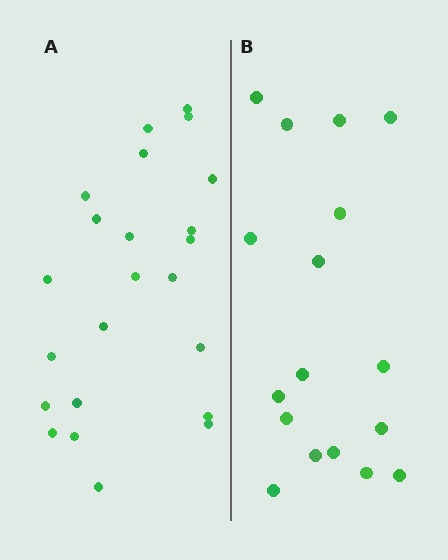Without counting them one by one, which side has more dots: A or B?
Region A (the left region) has more dots.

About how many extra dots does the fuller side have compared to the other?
Region A has about 6 more dots than region B.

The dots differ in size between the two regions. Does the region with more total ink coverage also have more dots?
No. Region B has more total ink coverage because its dots are larger, but region A actually contains more individual dots. Total area can be misleading — the number of items is what matters here.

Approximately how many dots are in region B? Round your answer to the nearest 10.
About 20 dots. (The exact count is 17, which rounds to 20.)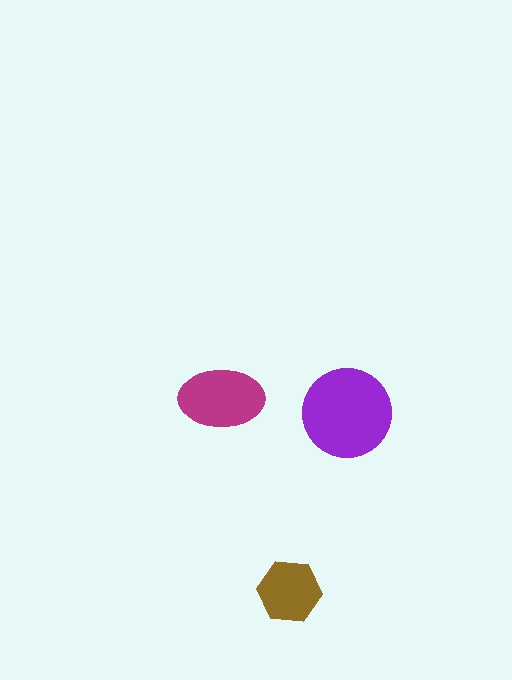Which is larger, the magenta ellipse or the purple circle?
The purple circle.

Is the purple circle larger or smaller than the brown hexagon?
Larger.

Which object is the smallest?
The brown hexagon.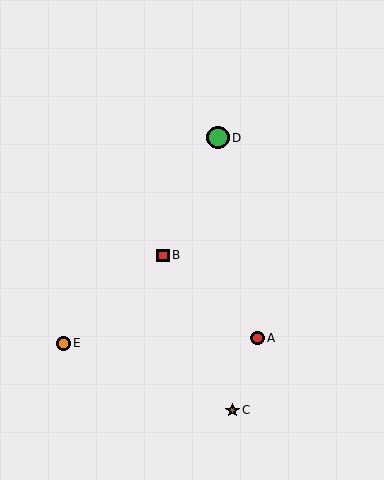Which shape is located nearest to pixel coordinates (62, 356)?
The orange circle (labeled E) at (63, 343) is nearest to that location.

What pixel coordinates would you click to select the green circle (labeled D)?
Click at (218, 138) to select the green circle D.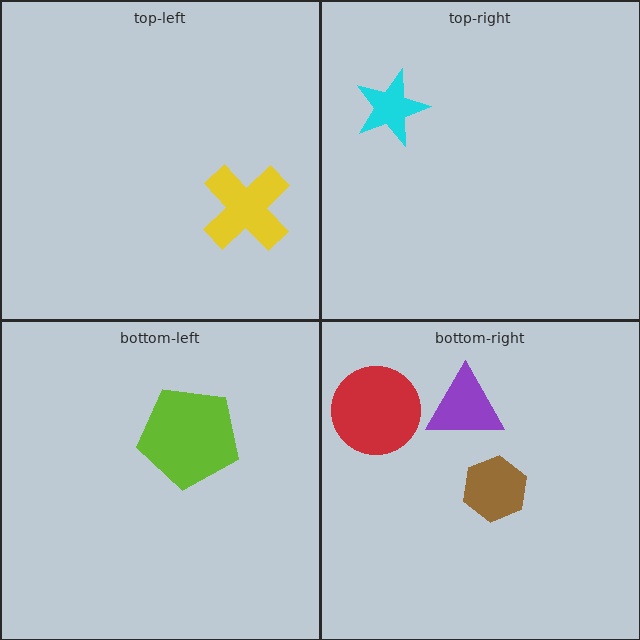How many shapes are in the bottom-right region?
3.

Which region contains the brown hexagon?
The bottom-right region.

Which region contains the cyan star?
The top-right region.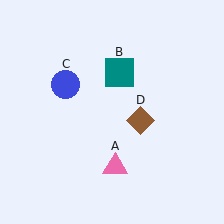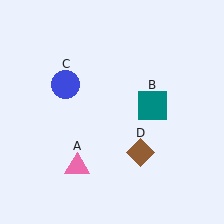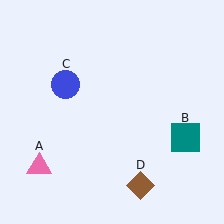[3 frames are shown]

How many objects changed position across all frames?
3 objects changed position: pink triangle (object A), teal square (object B), brown diamond (object D).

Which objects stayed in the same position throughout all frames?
Blue circle (object C) remained stationary.